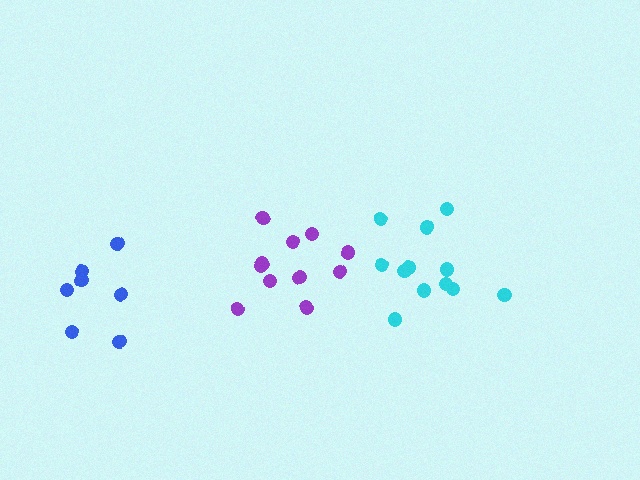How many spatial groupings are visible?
There are 3 spatial groupings.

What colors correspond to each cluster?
The clusters are colored: blue, purple, cyan.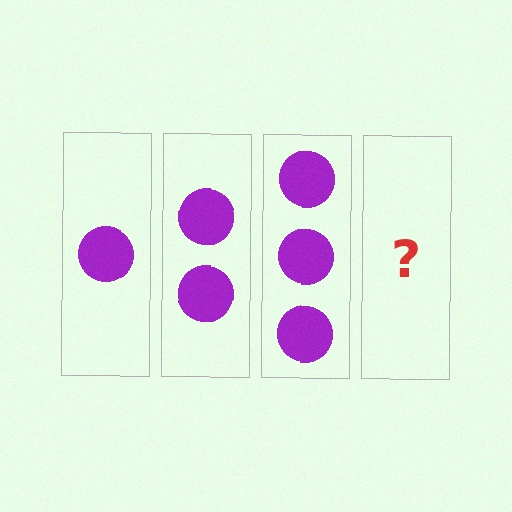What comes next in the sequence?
The next element should be 4 circles.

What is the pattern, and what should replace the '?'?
The pattern is that each step adds one more circle. The '?' should be 4 circles.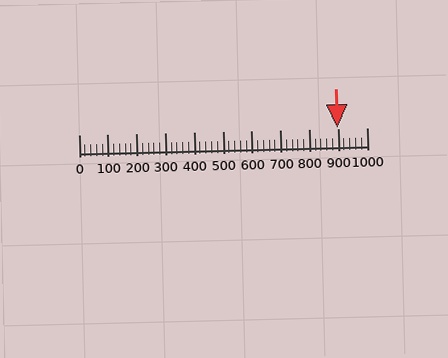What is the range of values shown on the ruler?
The ruler shows values from 0 to 1000.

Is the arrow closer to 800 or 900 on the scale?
The arrow is closer to 900.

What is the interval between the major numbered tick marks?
The major tick marks are spaced 100 units apart.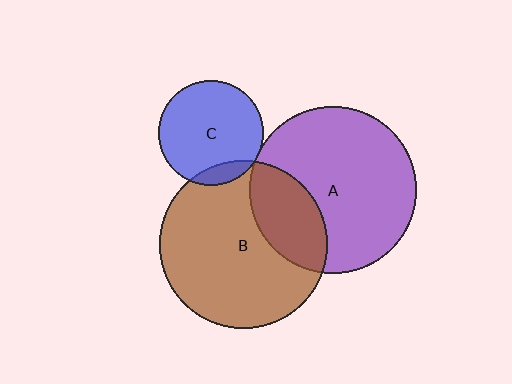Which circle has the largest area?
Circle B (brown).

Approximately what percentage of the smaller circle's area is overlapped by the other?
Approximately 5%.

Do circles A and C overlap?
Yes.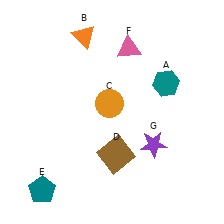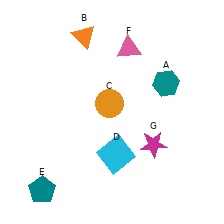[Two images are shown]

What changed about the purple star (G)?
In Image 1, G is purple. In Image 2, it changed to magenta.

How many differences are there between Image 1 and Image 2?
There are 2 differences between the two images.